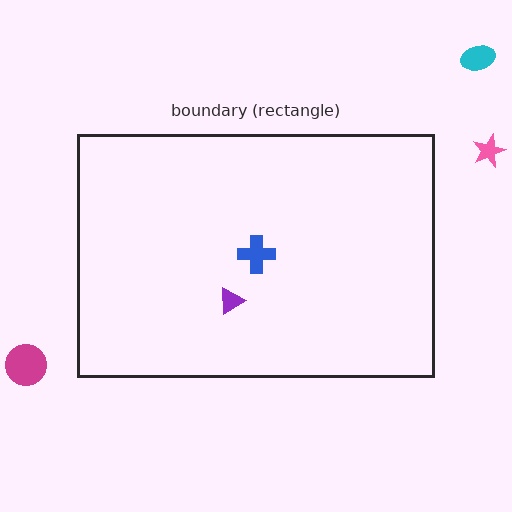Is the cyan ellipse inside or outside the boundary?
Outside.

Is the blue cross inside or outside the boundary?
Inside.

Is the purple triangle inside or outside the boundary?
Inside.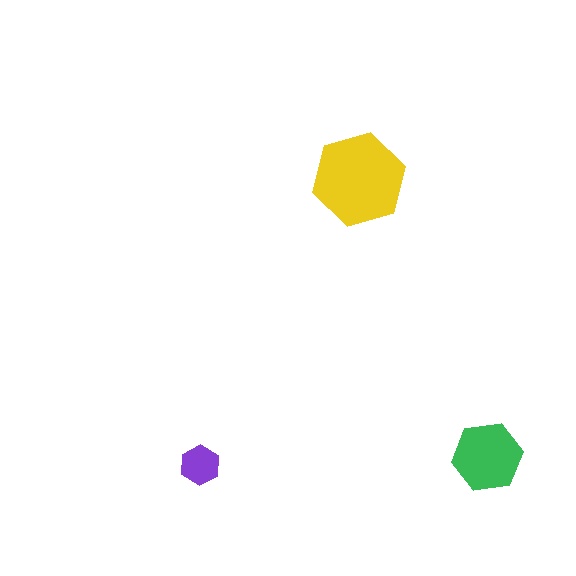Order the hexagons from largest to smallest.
the yellow one, the green one, the purple one.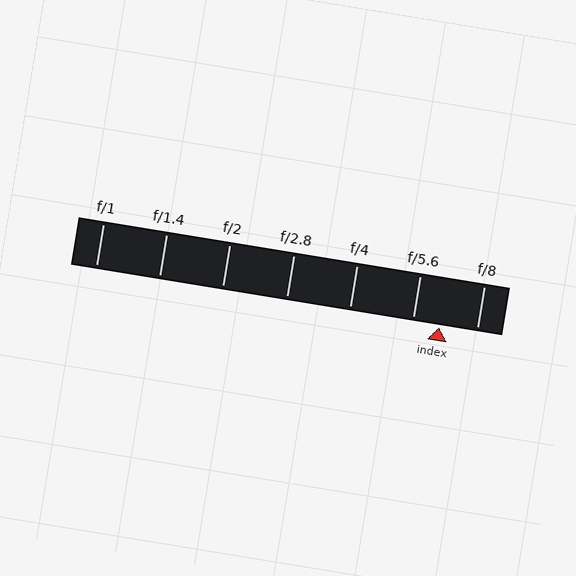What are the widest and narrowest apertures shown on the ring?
The widest aperture shown is f/1 and the narrowest is f/8.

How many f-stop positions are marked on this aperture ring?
There are 7 f-stop positions marked.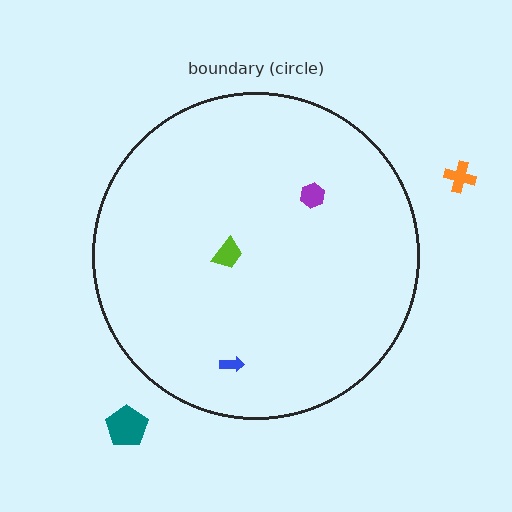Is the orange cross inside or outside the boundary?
Outside.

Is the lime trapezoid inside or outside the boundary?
Inside.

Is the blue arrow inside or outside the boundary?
Inside.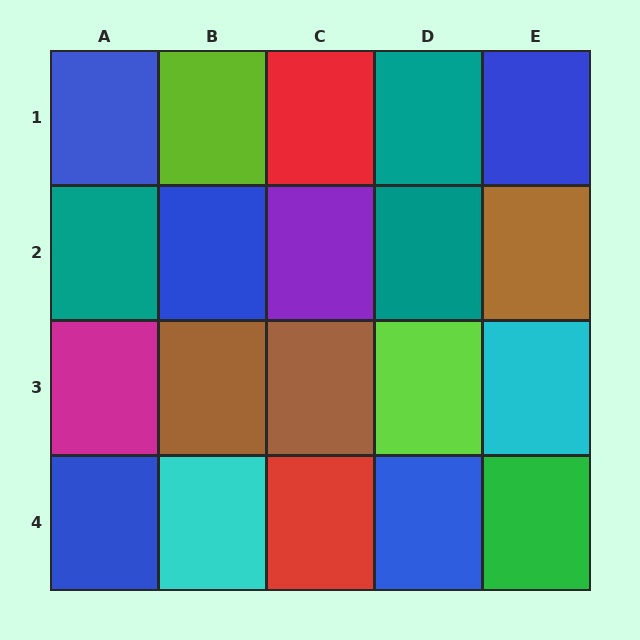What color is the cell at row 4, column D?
Blue.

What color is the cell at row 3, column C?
Brown.